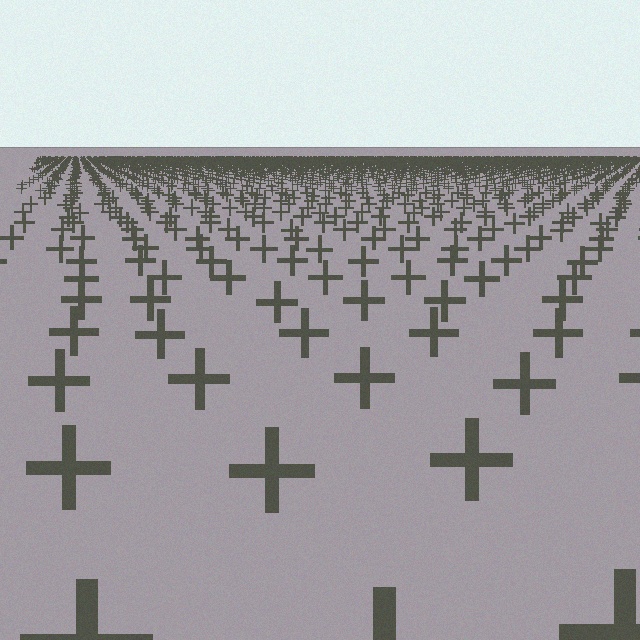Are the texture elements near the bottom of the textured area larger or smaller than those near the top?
Larger. Near the bottom, elements are closer to the viewer and appear at a bigger on-screen size.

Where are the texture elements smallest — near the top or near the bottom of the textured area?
Near the top.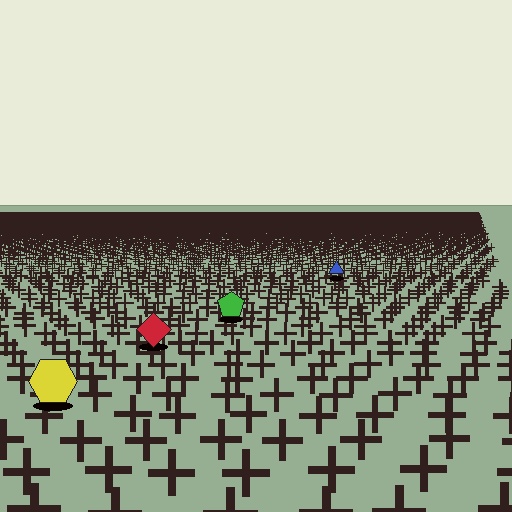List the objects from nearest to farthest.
From nearest to farthest: the yellow hexagon, the red diamond, the green pentagon, the blue triangle.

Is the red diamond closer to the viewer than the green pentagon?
Yes. The red diamond is closer — you can tell from the texture gradient: the ground texture is coarser near it.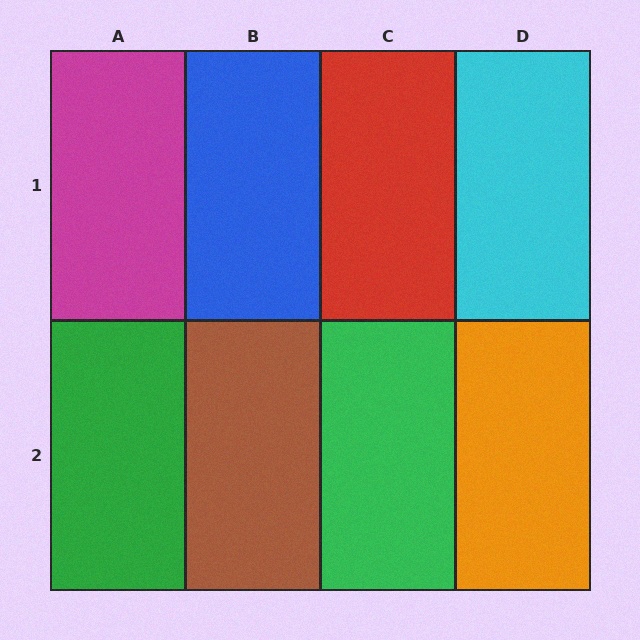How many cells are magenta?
1 cell is magenta.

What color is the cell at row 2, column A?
Green.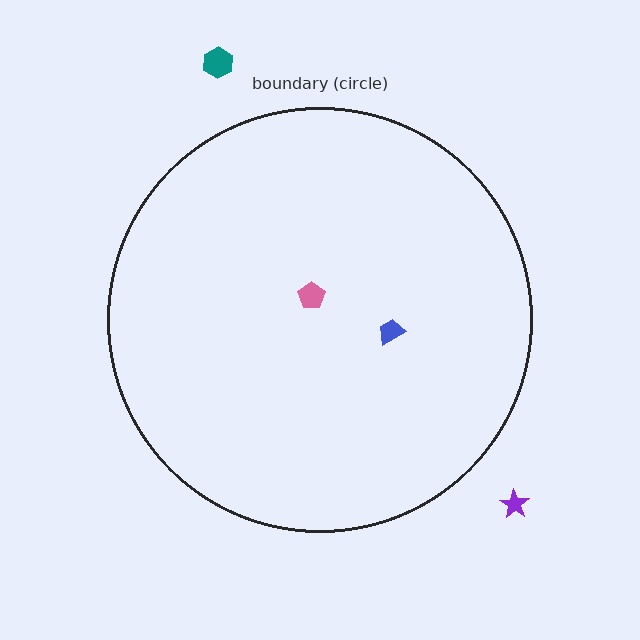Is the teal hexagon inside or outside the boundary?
Outside.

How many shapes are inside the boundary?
2 inside, 2 outside.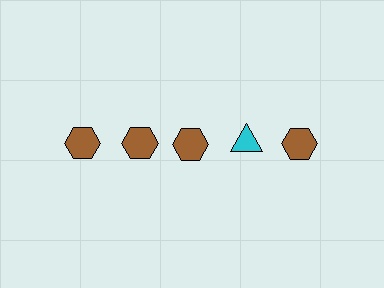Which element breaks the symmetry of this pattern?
The cyan triangle in the top row, second from right column breaks the symmetry. All other shapes are brown hexagons.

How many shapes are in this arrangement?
There are 5 shapes arranged in a grid pattern.